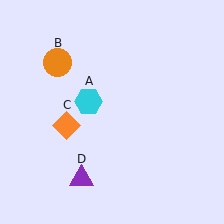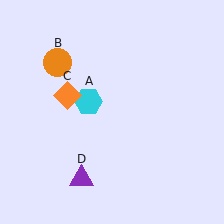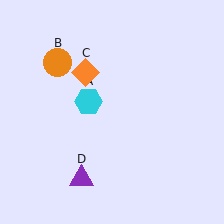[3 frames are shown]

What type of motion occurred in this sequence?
The orange diamond (object C) rotated clockwise around the center of the scene.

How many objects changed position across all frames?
1 object changed position: orange diamond (object C).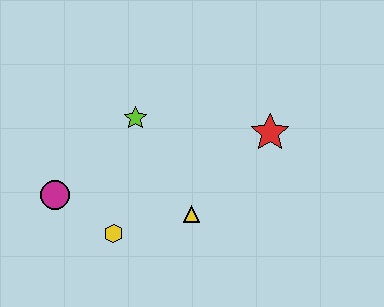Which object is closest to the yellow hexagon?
The magenta circle is closest to the yellow hexagon.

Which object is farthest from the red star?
The magenta circle is farthest from the red star.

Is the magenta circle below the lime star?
Yes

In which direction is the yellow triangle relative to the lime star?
The yellow triangle is below the lime star.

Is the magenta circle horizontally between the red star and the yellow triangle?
No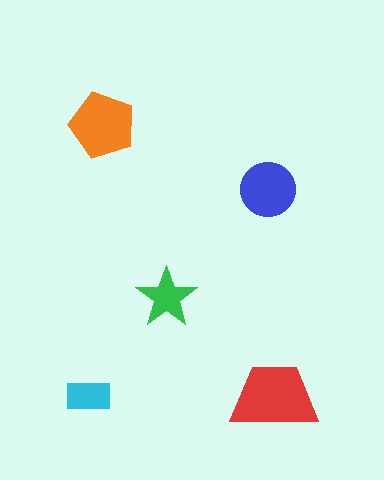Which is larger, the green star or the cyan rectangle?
The green star.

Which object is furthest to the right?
The red trapezoid is rightmost.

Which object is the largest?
The red trapezoid.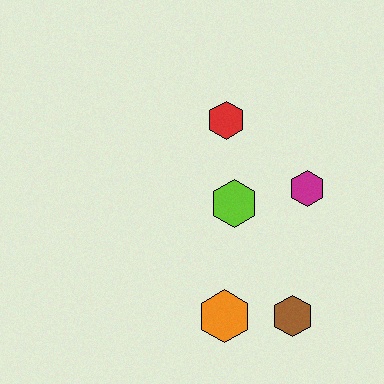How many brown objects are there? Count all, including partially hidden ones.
There is 1 brown object.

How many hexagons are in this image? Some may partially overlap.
There are 5 hexagons.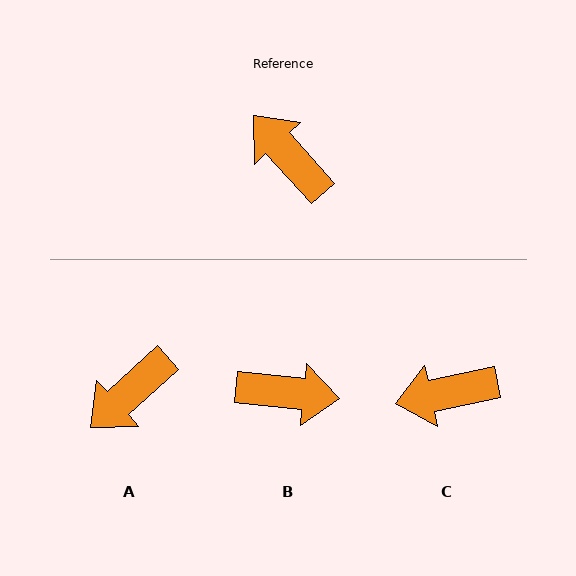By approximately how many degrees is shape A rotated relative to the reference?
Approximately 90 degrees counter-clockwise.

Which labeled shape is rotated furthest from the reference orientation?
B, about 138 degrees away.